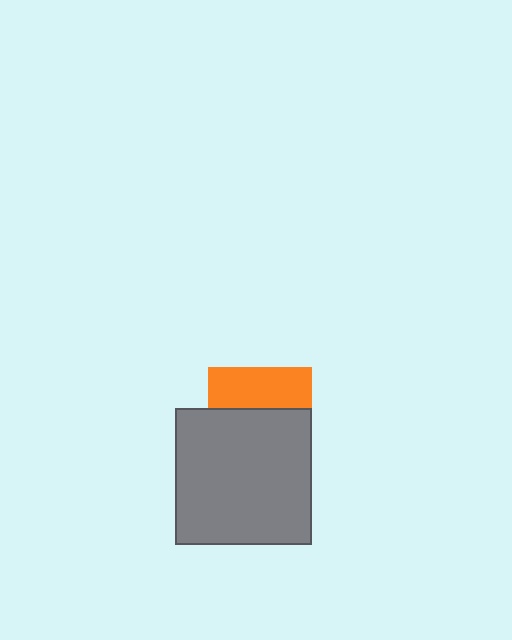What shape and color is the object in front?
The object in front is a gray square.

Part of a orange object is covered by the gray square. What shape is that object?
It is a square.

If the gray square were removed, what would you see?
You would see the complete orange square.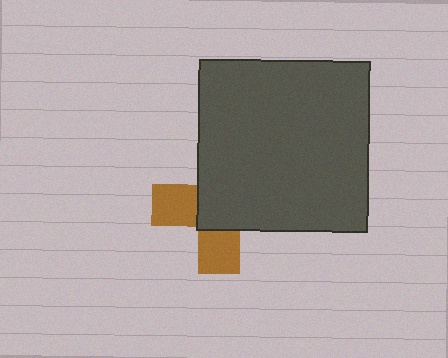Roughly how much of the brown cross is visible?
A small part of it is visible (roughly 38%).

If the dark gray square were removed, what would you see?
You would see the complete brown cross.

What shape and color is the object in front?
The object in front is a dark gray square.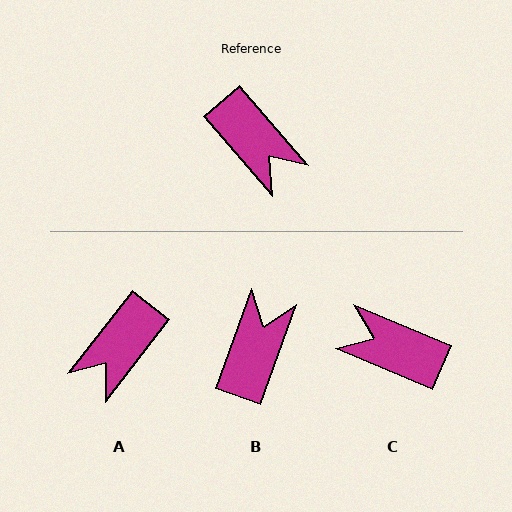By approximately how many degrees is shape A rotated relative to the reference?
Approximately 79 degrees clockwise.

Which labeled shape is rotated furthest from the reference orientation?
C, about 154 degrees away.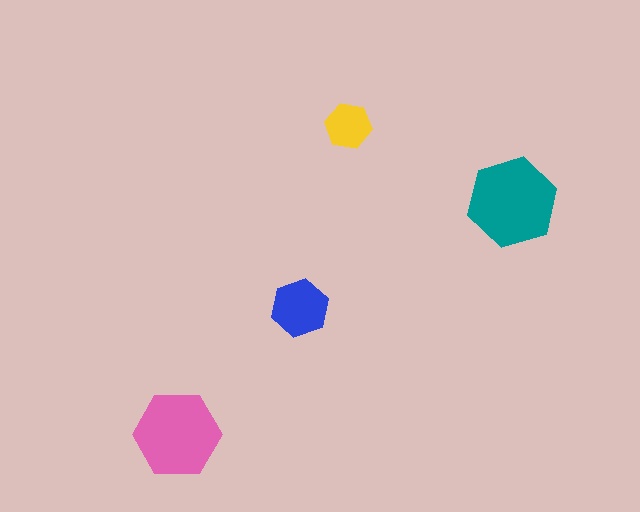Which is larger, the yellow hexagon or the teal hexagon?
The teal one.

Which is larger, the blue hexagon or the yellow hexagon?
The blue one.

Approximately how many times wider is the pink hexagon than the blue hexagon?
About 1.5 times wider.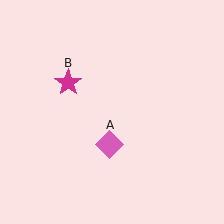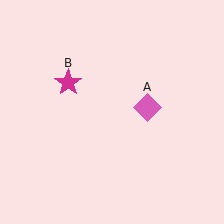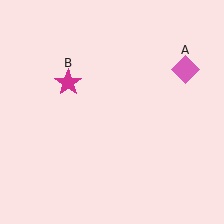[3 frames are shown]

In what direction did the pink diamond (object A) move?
The pink diamond (object A) moved up and to the right.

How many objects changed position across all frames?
1 object changed position: pink diamond (object A).